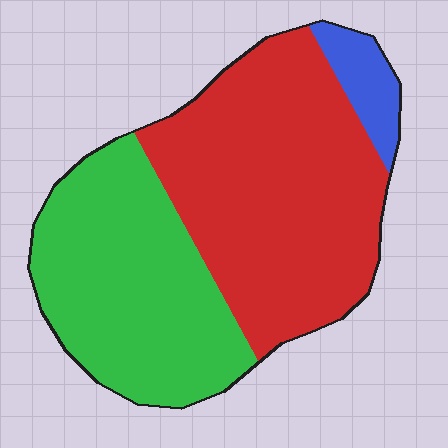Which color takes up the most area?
Red, at roughly 55%.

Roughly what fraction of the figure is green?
Green takes up about two fifths (2/5) of the figure.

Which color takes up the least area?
Blue, at roughly 5%.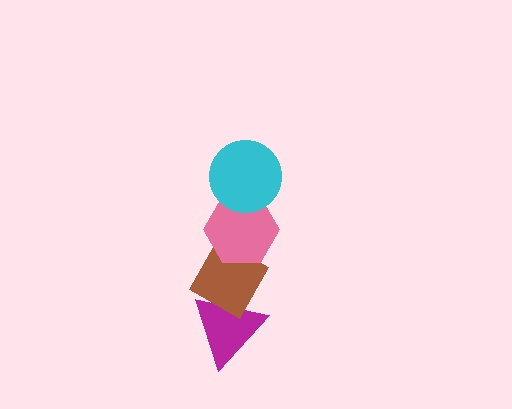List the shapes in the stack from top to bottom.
From top to bottom: the cyan circle, the pink hexagon, the brown diamond, the magenta triangle.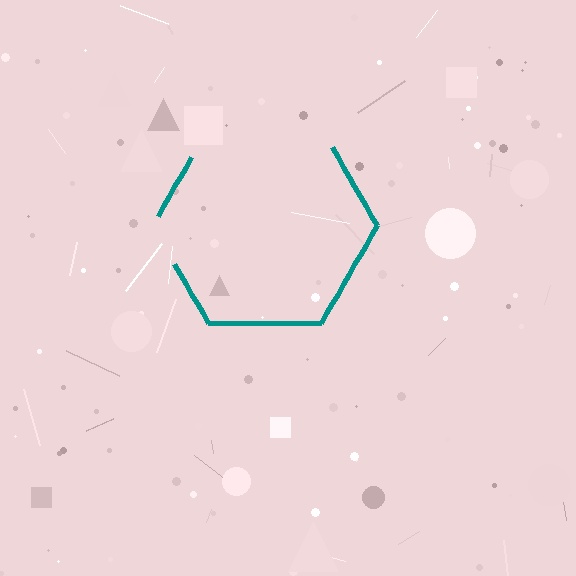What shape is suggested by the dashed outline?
The dashed outline suggests a hexagon.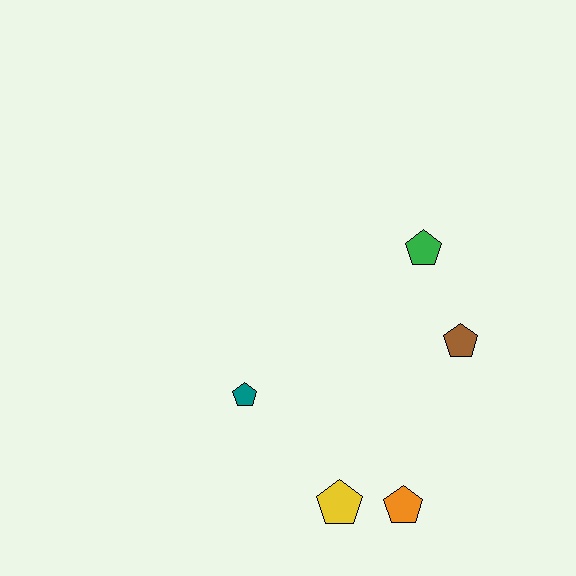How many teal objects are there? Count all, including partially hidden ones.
There is 1 teal object.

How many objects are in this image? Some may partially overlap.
There are 5 objects.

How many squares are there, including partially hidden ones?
There are no squares.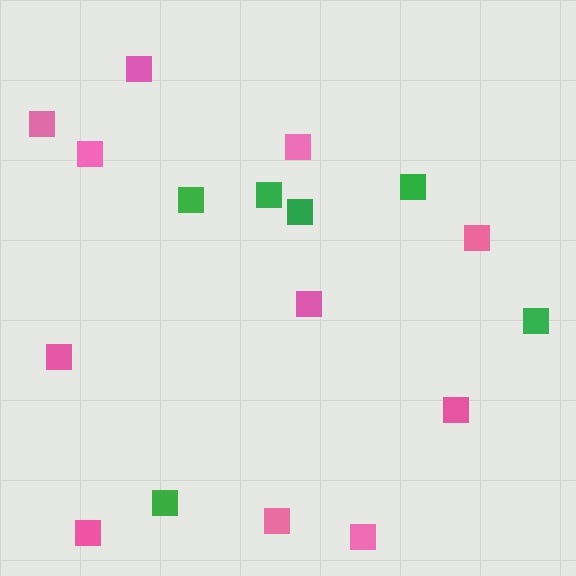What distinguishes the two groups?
There are 2 groups: one group of pink squares (11) and one group of green squares (6).